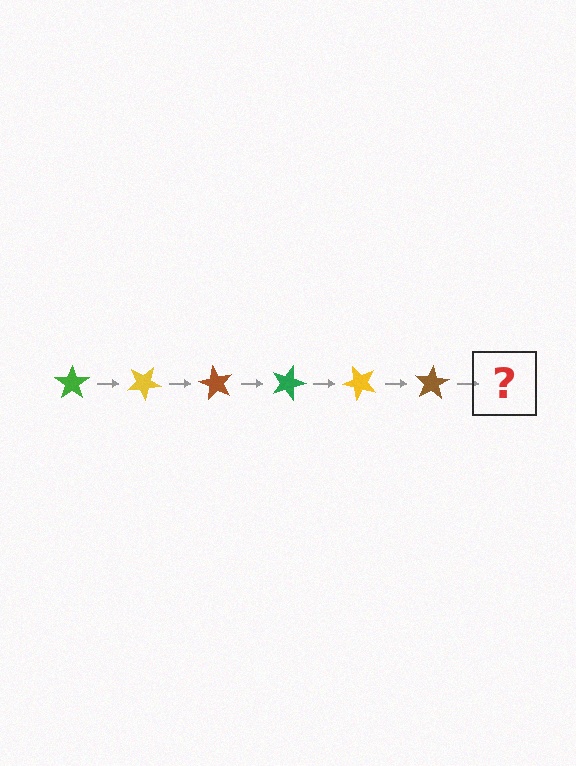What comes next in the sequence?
The next element should be a green star, rotated 180 degrees from the start.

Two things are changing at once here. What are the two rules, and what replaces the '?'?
The two rules are that it rotates 30 degrees each step and the color cycles through green, yellow, and brown. The '?' should be a green star, rotated 180 degrees from the start.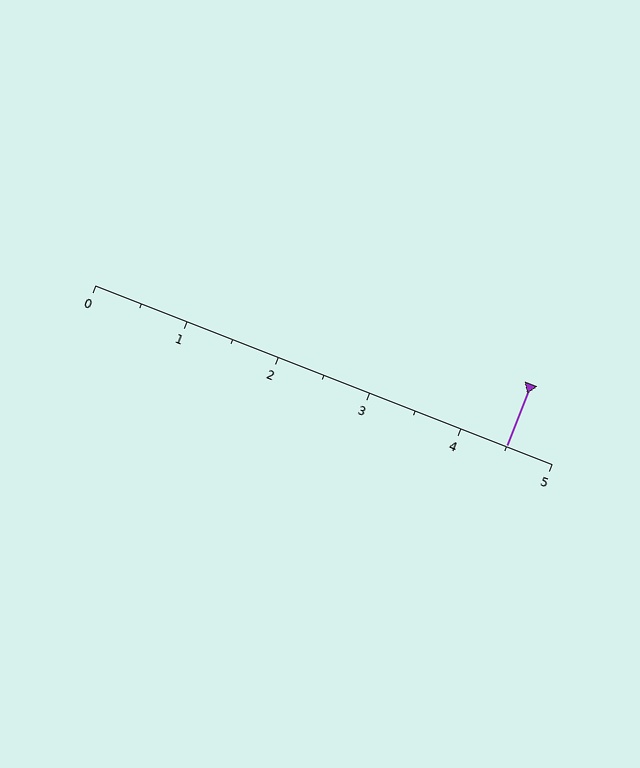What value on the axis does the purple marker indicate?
The marker indicates approximately 4.5.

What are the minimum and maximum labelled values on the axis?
The axis runs from 0 to 5.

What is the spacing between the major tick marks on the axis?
The major ticks are spaced 1 apart.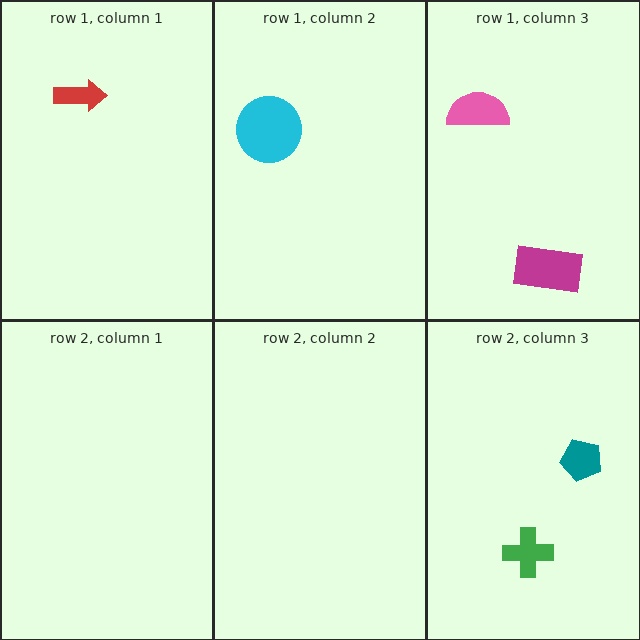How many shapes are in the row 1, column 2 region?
1.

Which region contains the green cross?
The row 2, column 3 region.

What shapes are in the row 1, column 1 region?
The red arrow.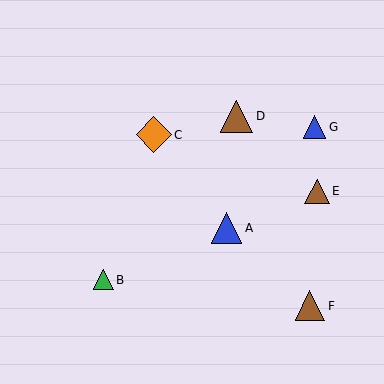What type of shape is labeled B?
Shape B is a green triangle.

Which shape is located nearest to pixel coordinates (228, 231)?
The blue triangle (labeled A) at (227, 228) is nearest to that location.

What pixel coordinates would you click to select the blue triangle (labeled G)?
Click at (315, 127) to select the blue triangle G.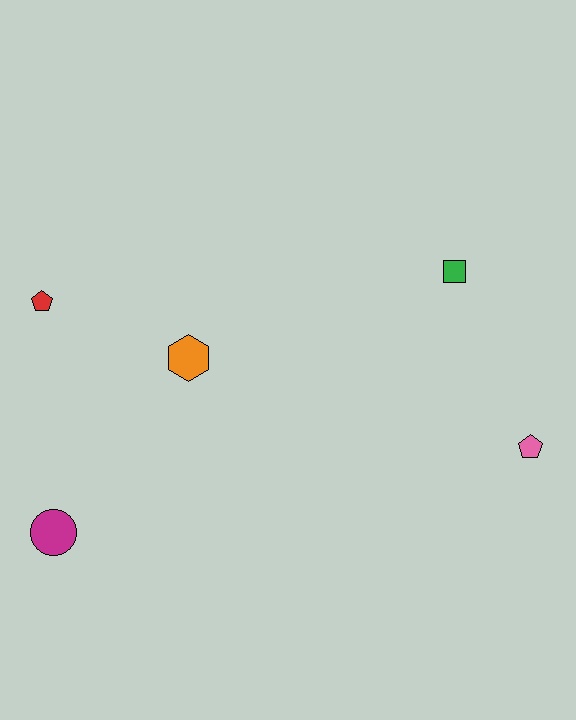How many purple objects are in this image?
There are no purple objects.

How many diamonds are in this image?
There are no diamonds.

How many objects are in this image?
There are 5 objects.